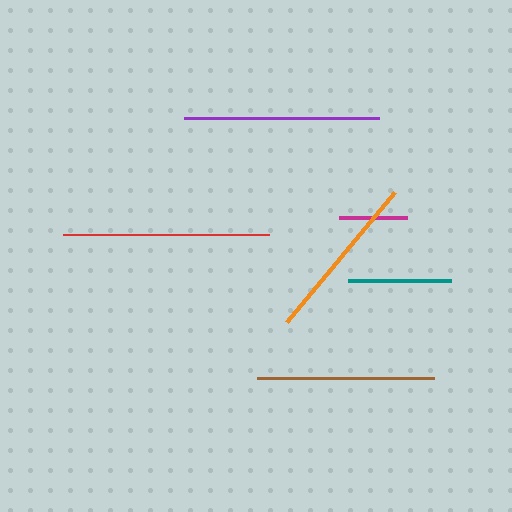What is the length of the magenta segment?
The magenta segment is approximately 68 pixels long.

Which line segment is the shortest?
The magenta line is the shortest at approximately 68 pixels.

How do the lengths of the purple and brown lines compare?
The purple and brown lines are approximately the same length.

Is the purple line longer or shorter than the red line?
The red line is longer than the purple line.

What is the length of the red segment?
The red segment is approximately 206 pixels long.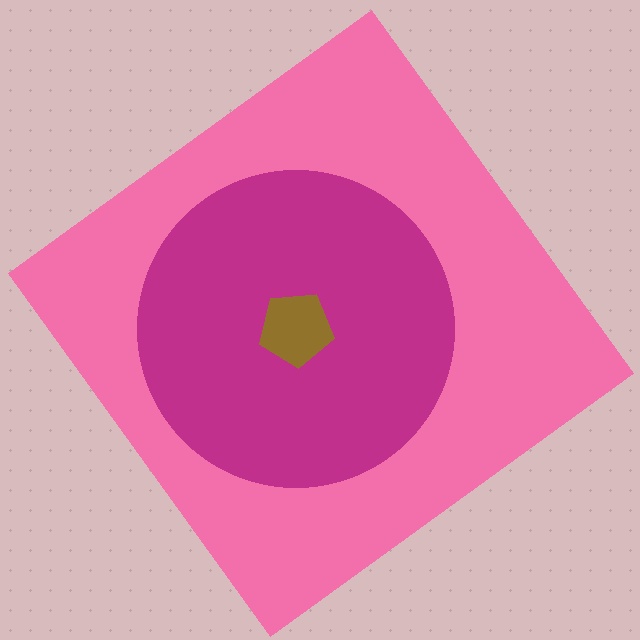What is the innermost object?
The brown pentagon.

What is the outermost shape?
The pink diamond.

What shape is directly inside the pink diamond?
The magenta circle.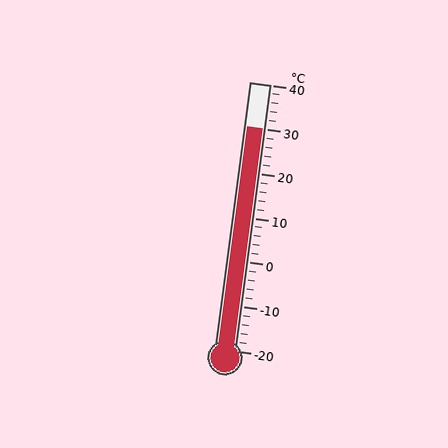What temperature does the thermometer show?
The thermometer shows approximately 30°C.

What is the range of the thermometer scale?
The thermometer scale ranges from -20°C to 40°C.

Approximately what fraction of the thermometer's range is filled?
The thermometer is filled to approximately 85% of its range.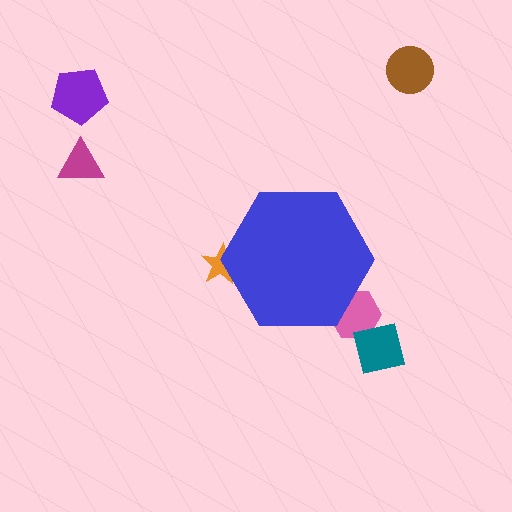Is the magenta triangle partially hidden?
No, the magenta triangle is fully visible.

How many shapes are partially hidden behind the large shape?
2 shapes are partially hidden.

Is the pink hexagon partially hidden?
Yes, the pink hexagon is partially hidden behind the blue hexagon.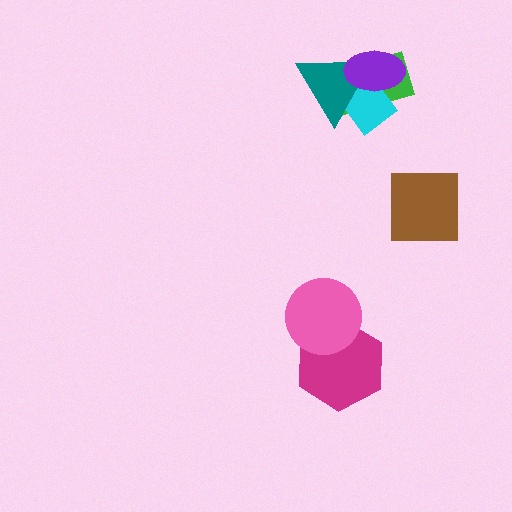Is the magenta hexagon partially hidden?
Yes, it is partially covered by another shape.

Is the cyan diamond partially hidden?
Yes, it is partially covered by another shape.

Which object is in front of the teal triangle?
The purple ellipse is in front of the teal triangle.